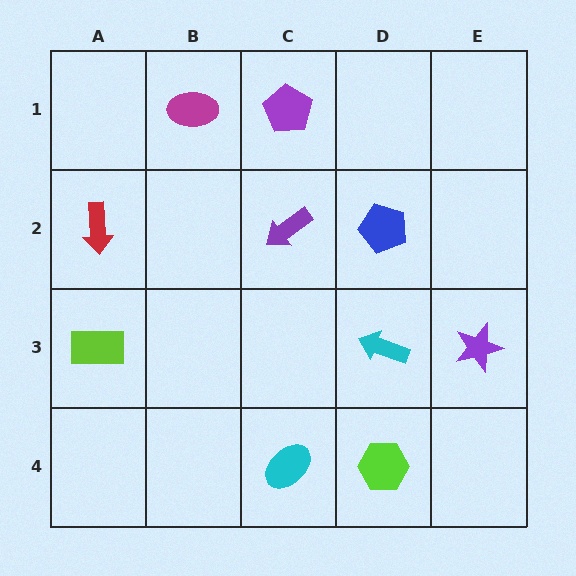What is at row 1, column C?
A purple pentagon.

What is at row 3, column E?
A purple star.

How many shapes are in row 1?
2 shapes.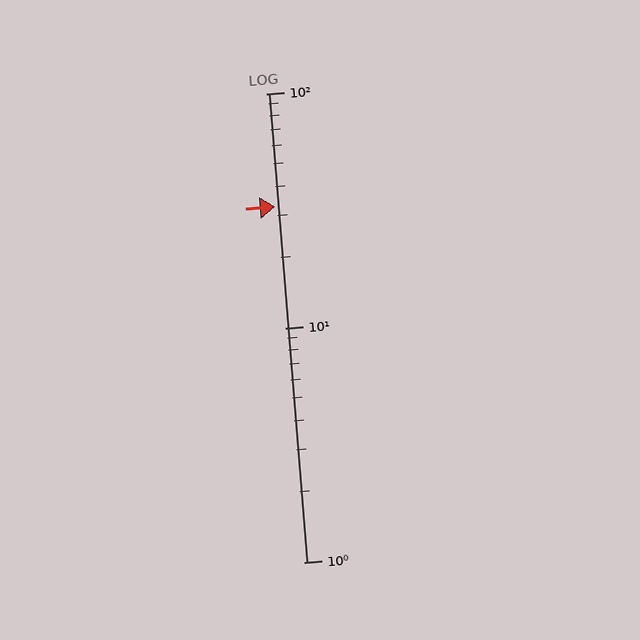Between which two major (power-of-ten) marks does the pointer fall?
The pointer is between 10 and 100.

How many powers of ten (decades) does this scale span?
The scale spans 2 decades, from 1 to 100.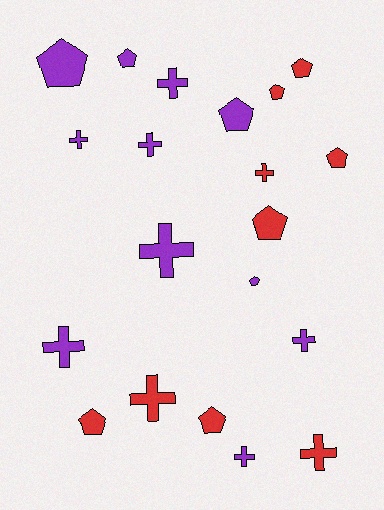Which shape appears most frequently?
Pentagon, with 10 objects.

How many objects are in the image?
There are 20 objects.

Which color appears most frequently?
Purple, with 11 objects.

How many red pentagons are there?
There are 6 red pentagons.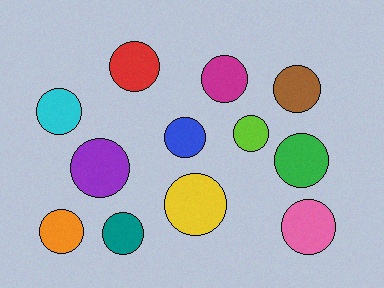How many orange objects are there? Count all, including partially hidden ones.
There is 1 orange object.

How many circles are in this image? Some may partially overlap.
There are 12 circles.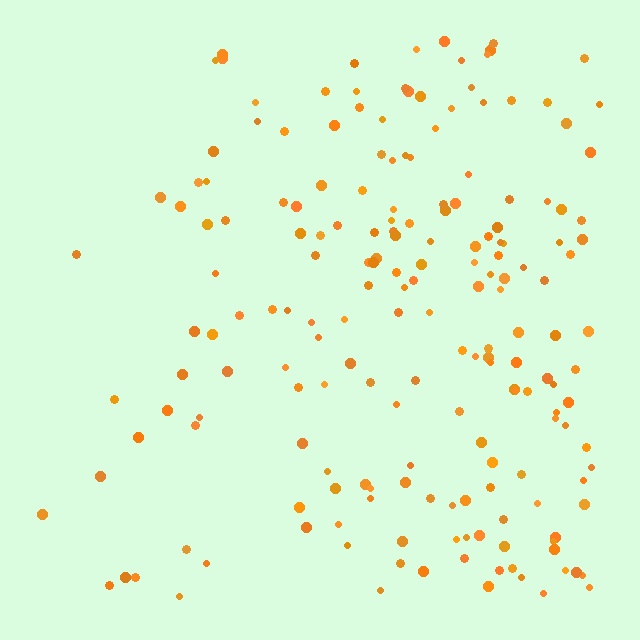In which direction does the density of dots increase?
From left to right, with the right side densest.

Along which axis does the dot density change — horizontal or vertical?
Horizontal.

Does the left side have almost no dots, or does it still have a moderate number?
Still a moderate number, just noticeably fewer than the right.